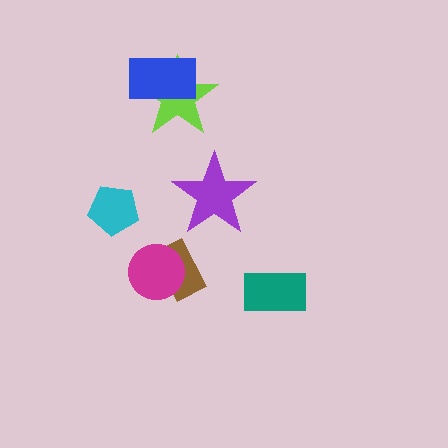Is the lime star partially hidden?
Yes, it is partially covered by another shape.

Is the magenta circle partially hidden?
No, no other shape covers it.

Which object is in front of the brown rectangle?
The magenta circle is in front of the brown rectangle.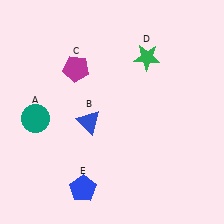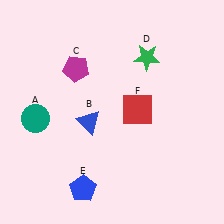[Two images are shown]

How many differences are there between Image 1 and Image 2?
There is 1 difference between the two images.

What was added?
A red square (F) was added in Image 2.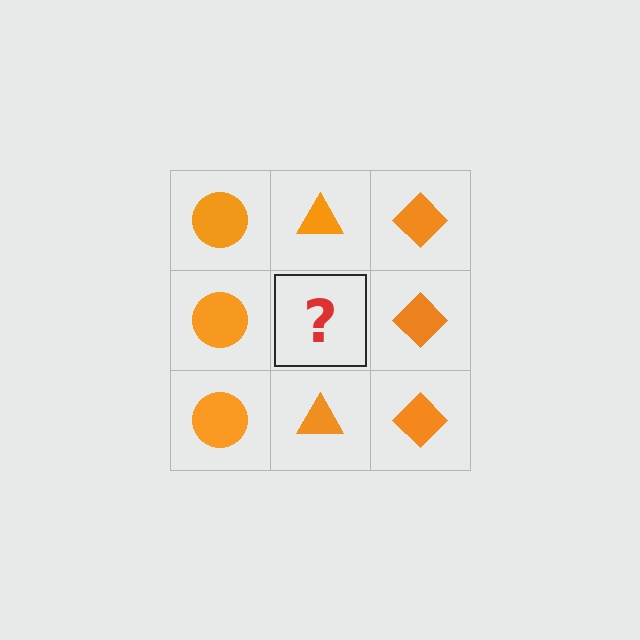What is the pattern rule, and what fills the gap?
The rule is that each column has a consistent shape. The gap should be filled with an orange triangle.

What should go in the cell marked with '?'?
The missing cell should contain an orange triangle.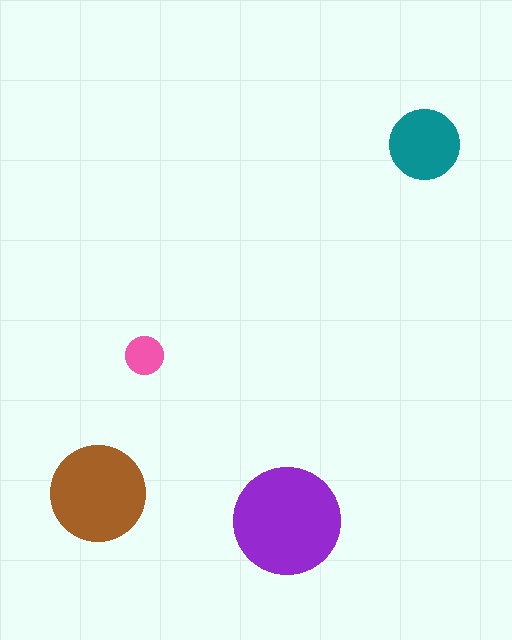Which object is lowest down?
The purple circle is bottommost.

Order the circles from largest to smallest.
the purple one, the brown one, the teal one, the pink one.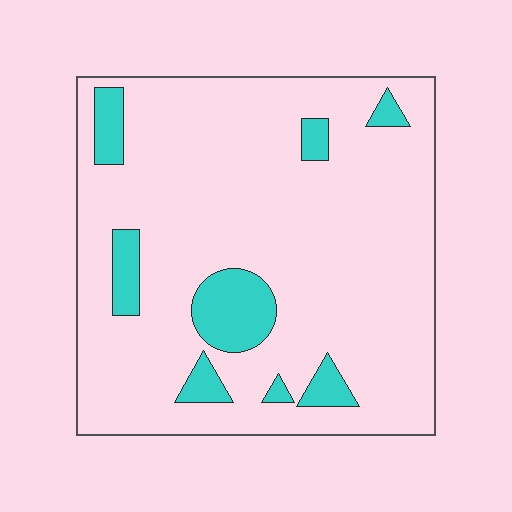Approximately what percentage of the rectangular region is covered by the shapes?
Approximately 15%.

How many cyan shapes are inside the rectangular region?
8.